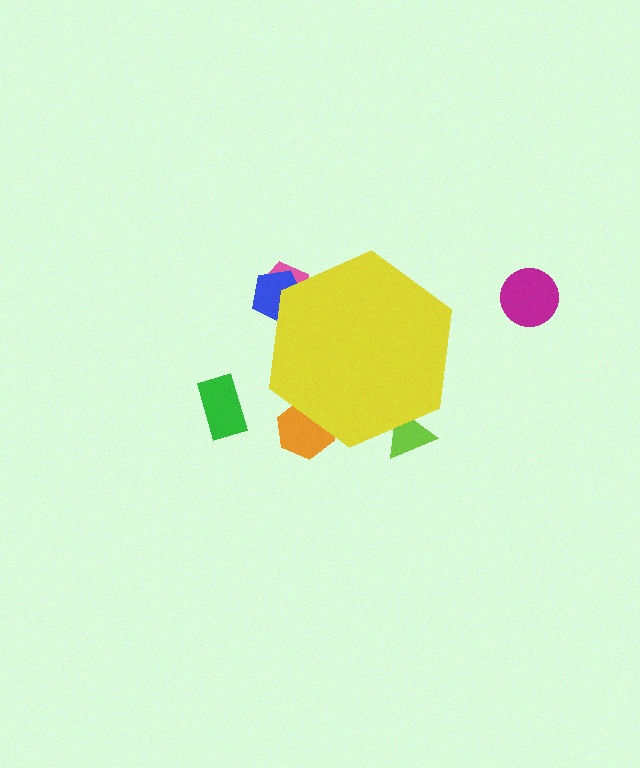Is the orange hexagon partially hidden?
Yes, the orange hexagon is partially hidden behind the yellow hexagon.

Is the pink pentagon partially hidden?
Yes, the pink pentagon is partially hidden behind the yellow hexagon.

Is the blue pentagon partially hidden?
Yes, the blue pentagon is partially hidden behind the yellow hexagon.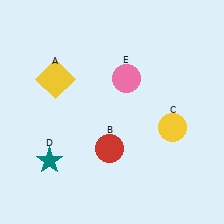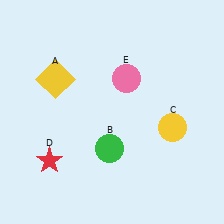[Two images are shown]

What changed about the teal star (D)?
In Image 1, D is teal. In Image 2, it changed to red.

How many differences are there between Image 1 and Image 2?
There are 2 differences between the two images.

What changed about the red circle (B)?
In Image 1, B is red. In Image 2, it changed to green.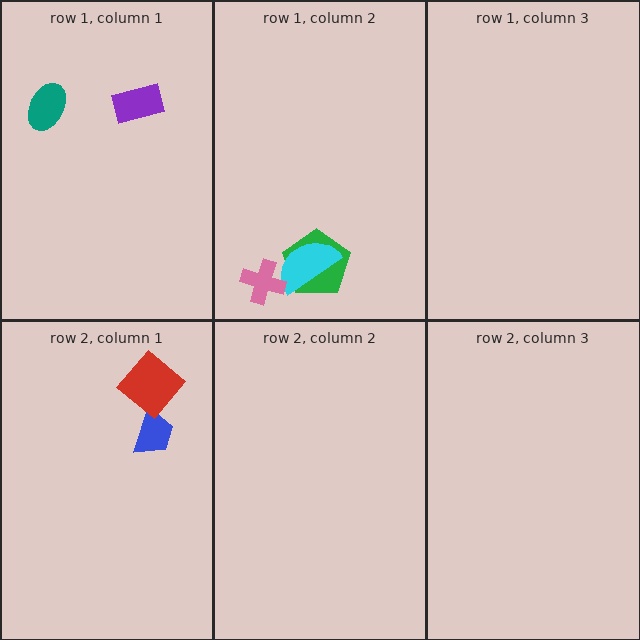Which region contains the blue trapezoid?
The row 2, column 1 region.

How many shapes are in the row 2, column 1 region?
2.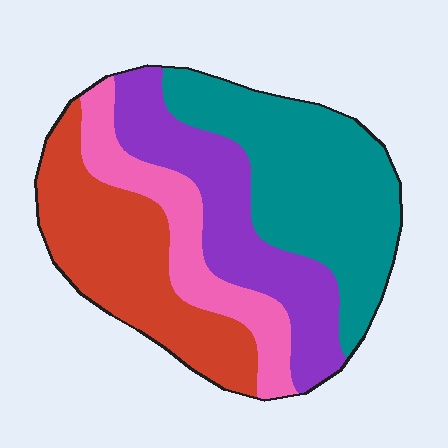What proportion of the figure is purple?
Purple takes up about one quarter (1/4) of the figure.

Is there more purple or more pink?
Purple.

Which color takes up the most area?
Teal, at roughly 35%.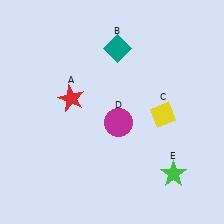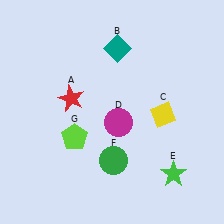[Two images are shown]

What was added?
A green circle (F), a lime pentagon (G) were added in Image 2.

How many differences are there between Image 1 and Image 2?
There are 2 differences between the two images.